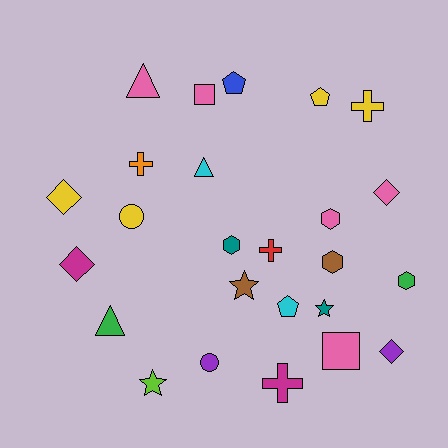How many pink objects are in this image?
There are 5 pink objects.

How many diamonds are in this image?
There are 4 diamonds.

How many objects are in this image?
There are 25 objects.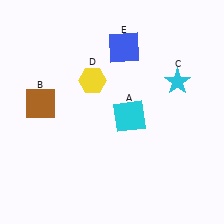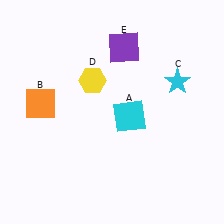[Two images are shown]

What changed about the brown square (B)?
In Image 1, B is brown. In Image 2, it changed to orange.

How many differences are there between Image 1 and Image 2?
There are 2 differences between the two images.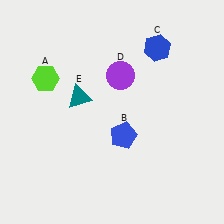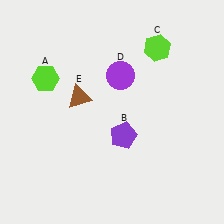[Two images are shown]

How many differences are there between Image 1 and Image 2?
There are 3 differences between the two images.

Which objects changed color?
B changed from blue to purple. C changed from blue to lime. E changed from teal to brown.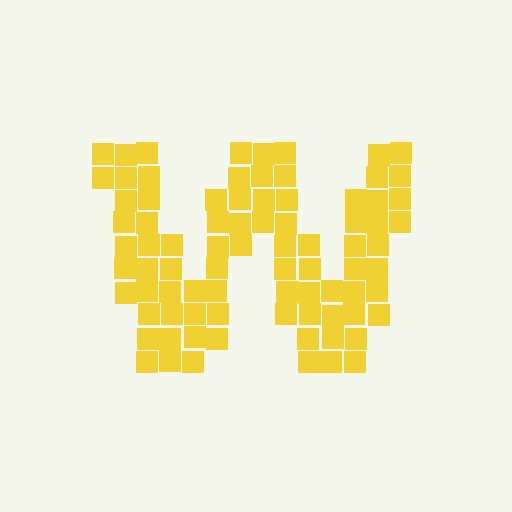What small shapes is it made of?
It is made of small squares.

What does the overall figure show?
The overall figure shows the letter W.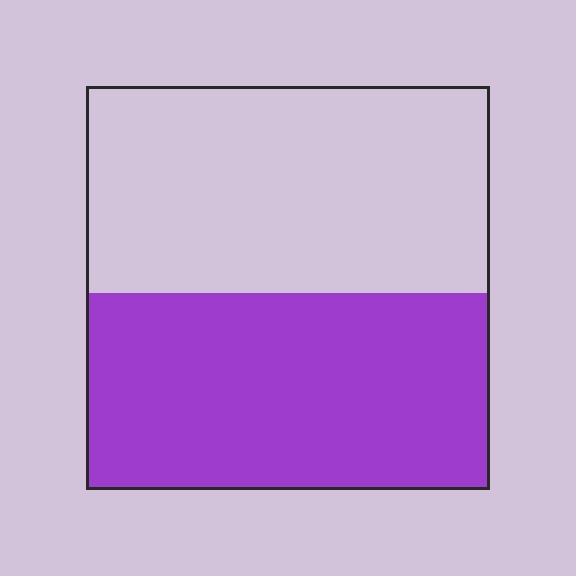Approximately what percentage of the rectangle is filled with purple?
Approximately 50%.